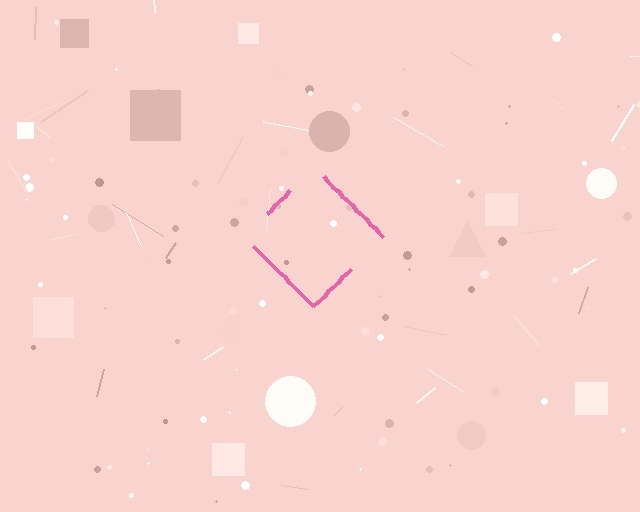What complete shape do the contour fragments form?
The contour fragments form a diamond.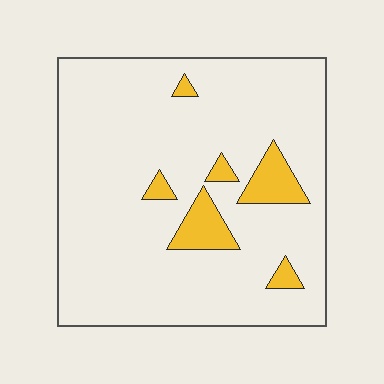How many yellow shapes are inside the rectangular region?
6.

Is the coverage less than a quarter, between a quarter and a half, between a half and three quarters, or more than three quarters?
Less than a quarter.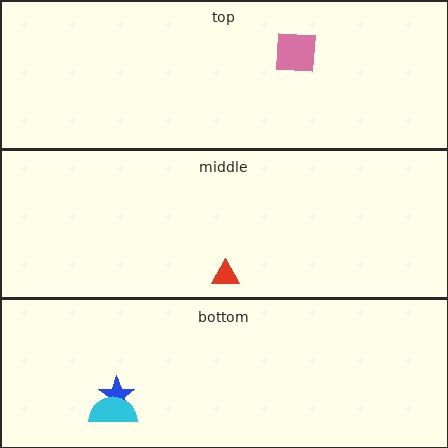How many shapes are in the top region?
1.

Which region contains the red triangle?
The middle region.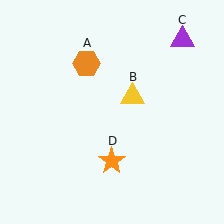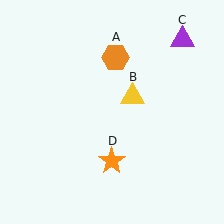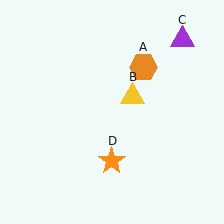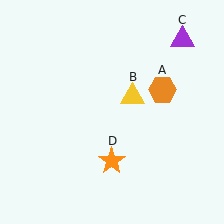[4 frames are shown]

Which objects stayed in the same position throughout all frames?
Yellow triangle (object B) and purple triangle (object C) and orange star (object D) remained stationary.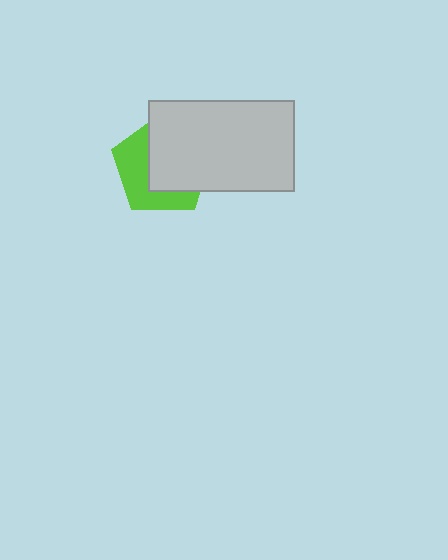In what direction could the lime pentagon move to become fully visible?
The lime pentagon could move toward the lower-left. That would shift it out from behind the light gray rectangle entirely.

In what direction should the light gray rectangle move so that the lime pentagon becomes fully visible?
The light gray rectangle should move toward the upper-right. That is the shortest direction to clear the overlap and leave the lime pentagon fully visible.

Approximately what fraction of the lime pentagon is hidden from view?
Roughly 57% of the lime pentagon is hidden behind the light gray rectangle.